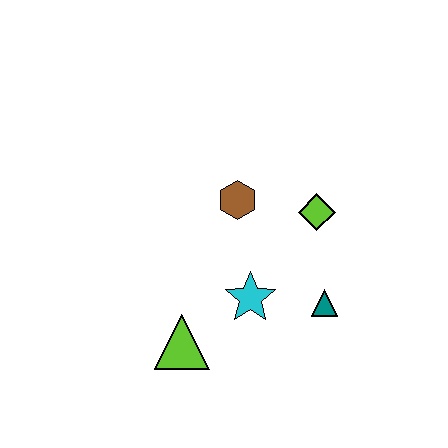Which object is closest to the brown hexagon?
The lime diamond is closest to the brown hexagon.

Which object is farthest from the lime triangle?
The lime diamond is farthest from the lime triangle.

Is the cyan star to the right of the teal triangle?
No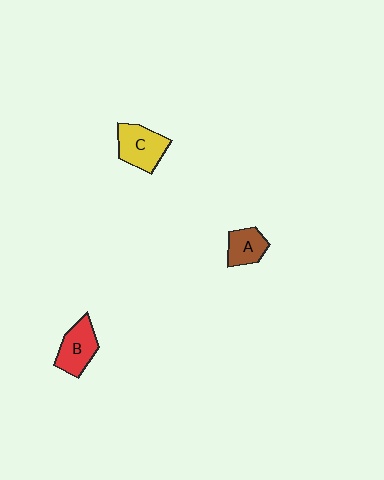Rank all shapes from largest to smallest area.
From largest to smallest: C (yellow), B (red), A (brown).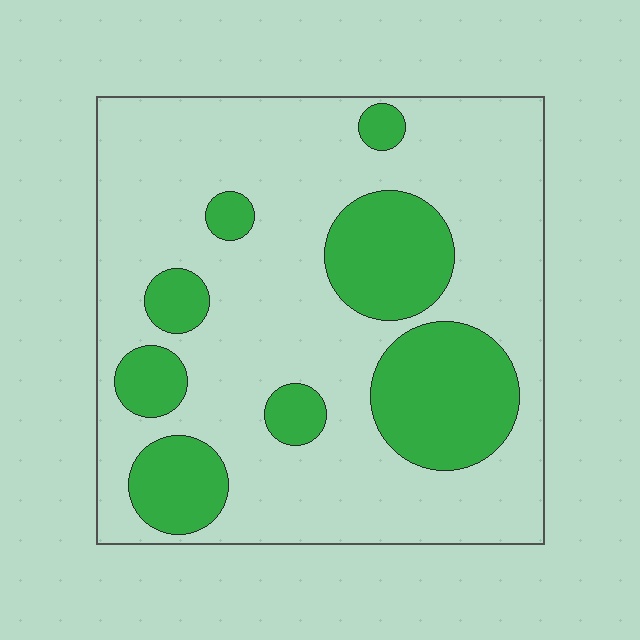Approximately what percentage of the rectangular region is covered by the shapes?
Approximately 25%.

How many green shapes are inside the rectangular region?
8.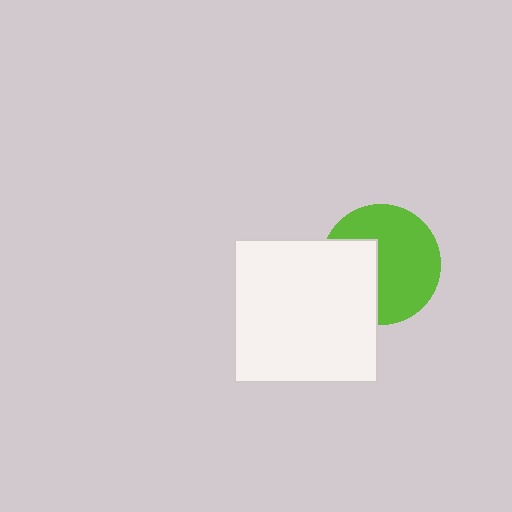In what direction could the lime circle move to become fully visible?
The lime circle could move right. That would shift it out from behind the white square entirely.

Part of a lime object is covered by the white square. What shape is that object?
It is a circle.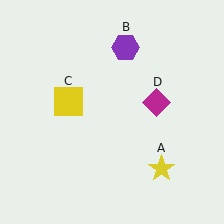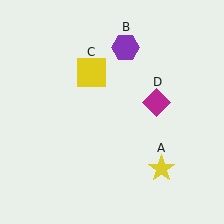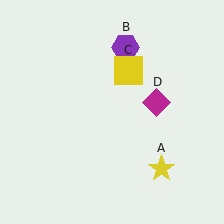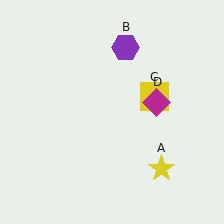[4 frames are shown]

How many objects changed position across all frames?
1 object changed position: yellow square (object C).